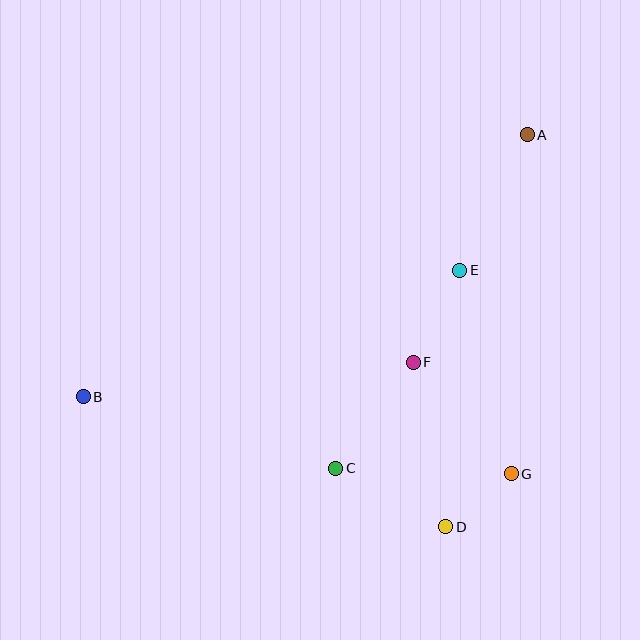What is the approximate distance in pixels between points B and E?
The distance between B and E is approximately 397 pixels.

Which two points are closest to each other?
Points D and G are closest to each other.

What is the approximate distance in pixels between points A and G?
The distance between A and G is approximately 339 pixels.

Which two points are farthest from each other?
Points A and B are farthest from each other.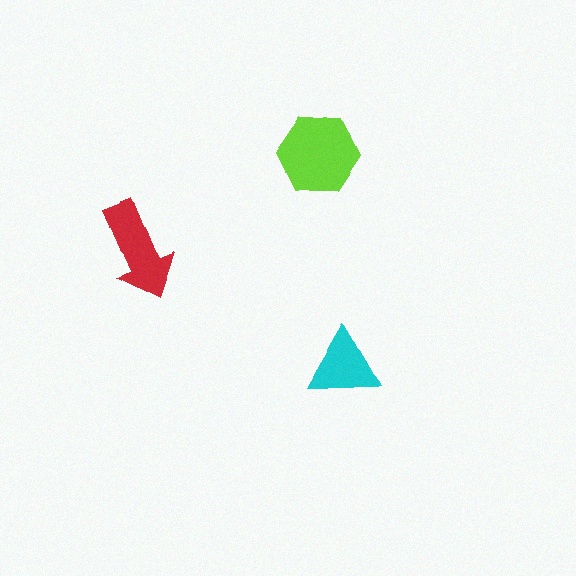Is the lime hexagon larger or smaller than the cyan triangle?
Larger.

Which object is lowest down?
The cyan triangle is bottommost.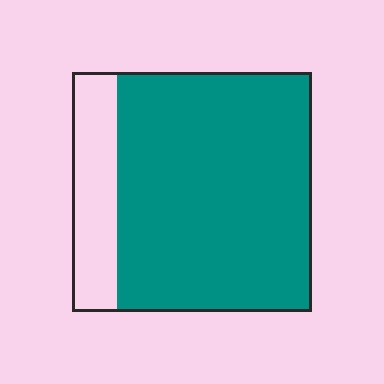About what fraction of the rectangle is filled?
About four fifths (4/5).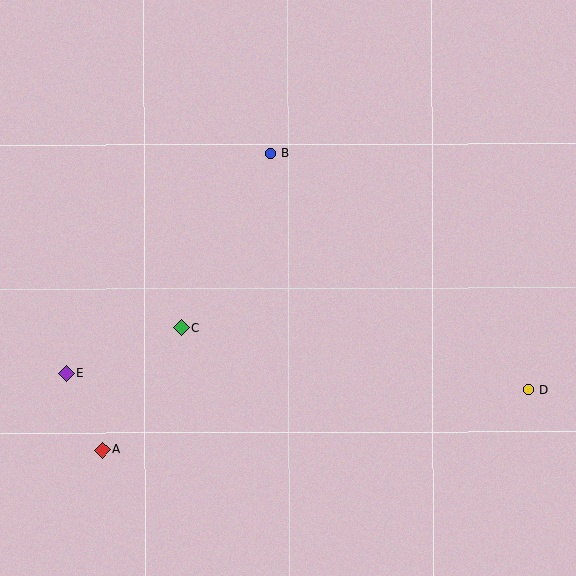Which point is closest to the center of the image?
Point C at (181, 328) is closest to the center.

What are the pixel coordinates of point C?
Point C is at (181, 328).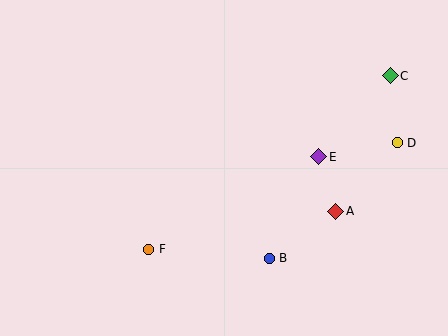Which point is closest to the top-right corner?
Point C is closest to the top-right corner.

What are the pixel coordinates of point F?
Point F is at (149, 249).